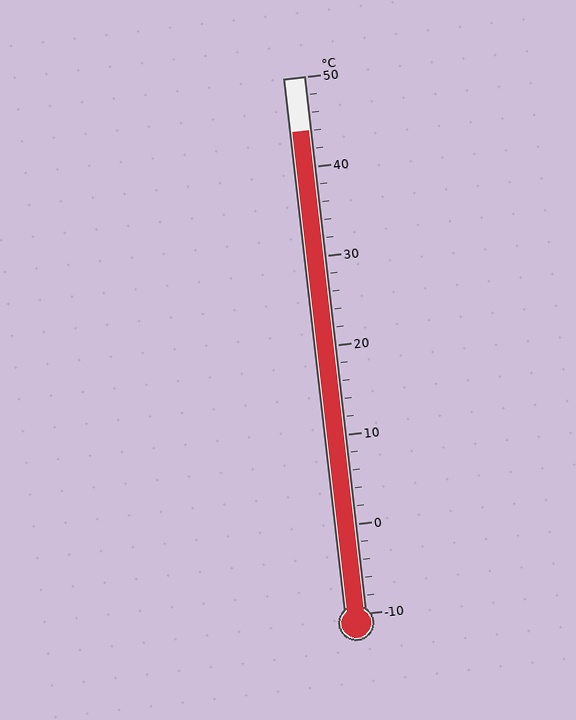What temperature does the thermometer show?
The thermometer shows approximately 44°C.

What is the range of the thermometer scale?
The thermometer scale ranges from -10°C to 50°C.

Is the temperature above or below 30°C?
The temperature is above 30°C.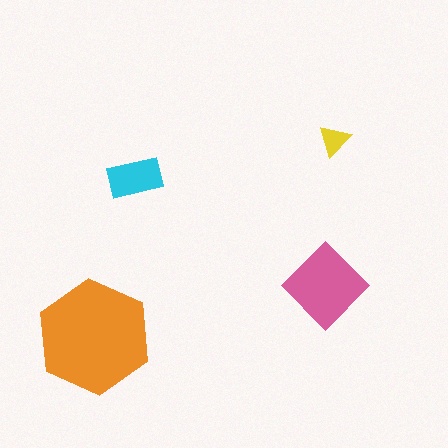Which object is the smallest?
The yellow triangle.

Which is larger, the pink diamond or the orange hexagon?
The orange hexagon.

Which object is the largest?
The orange hexagon.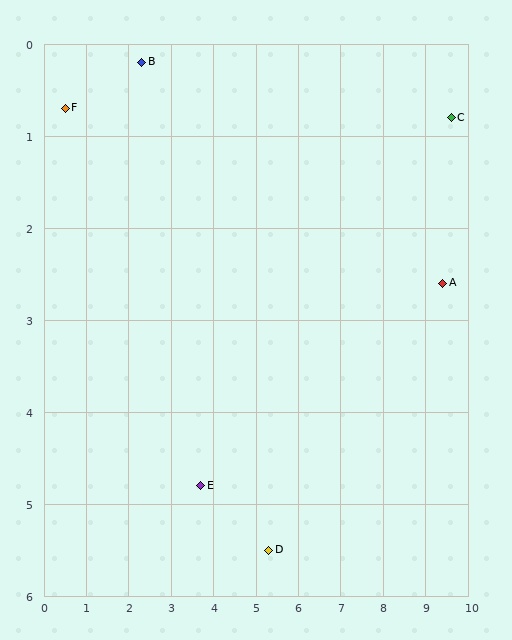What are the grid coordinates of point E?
Point E is at approximately (3.7, 4.8).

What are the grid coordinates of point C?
Point C is at approximately (9.6, 0.8).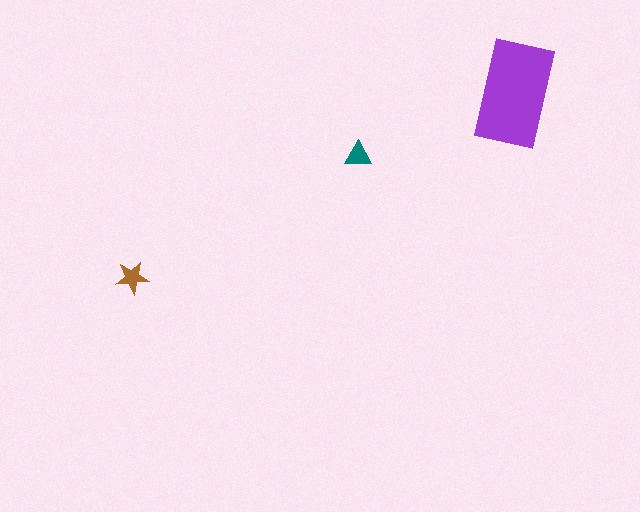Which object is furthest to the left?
The brown star is leftmost.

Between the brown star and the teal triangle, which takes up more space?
The brown star.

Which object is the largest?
The purple rectangle.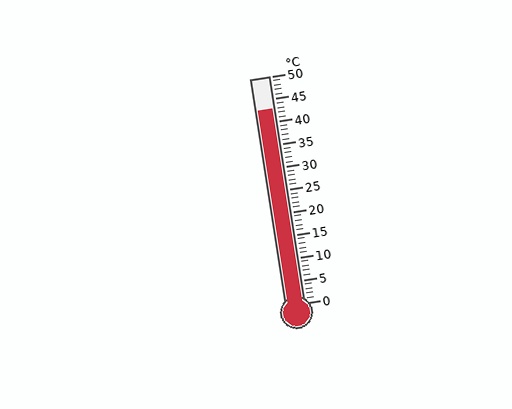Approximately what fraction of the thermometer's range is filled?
The thermometer is filled to approximately 85% of its range.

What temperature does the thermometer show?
The thermometer shows approximately 43°C.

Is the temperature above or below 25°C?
The temperature is above 25°C.